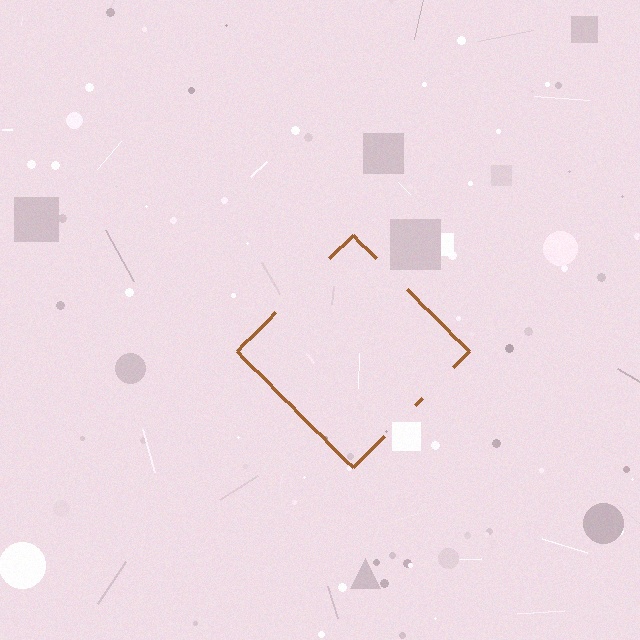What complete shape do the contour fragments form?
The contour fragments form a diamond.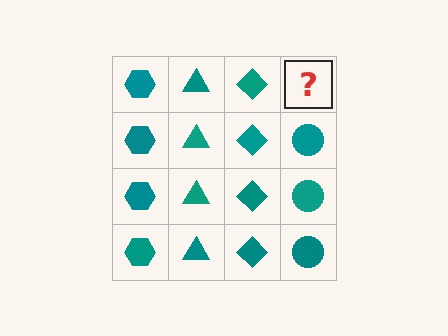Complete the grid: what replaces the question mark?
The question mark should be replaced with a teal circle.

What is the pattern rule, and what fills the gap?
The rule is that each column has a consistent shape. The gap should be filled with a teal circle.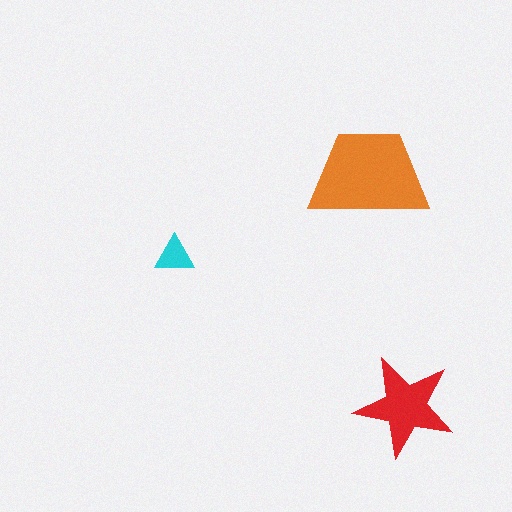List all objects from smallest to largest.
The cyan triangle, the red star, the orange trapezoid.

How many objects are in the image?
There are 3 objects in the image.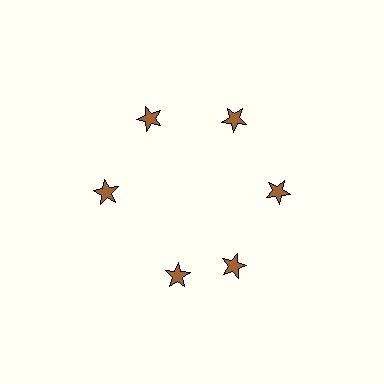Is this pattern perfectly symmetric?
No. The 6 brown stars are arranged in a ring, but one element near the 7 o'clock position is rotated out of alignment along the ring, breaking the 6-fold rotational symmetry.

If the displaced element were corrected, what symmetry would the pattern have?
It would have 6-fold rotational symmetry — the pattern would map onto itself every 60 degrees.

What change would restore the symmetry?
The symmetry would be restored by rotating it back into even spacing with its neighbors so that all 6 stars sit at equal angles and equal distance from the center.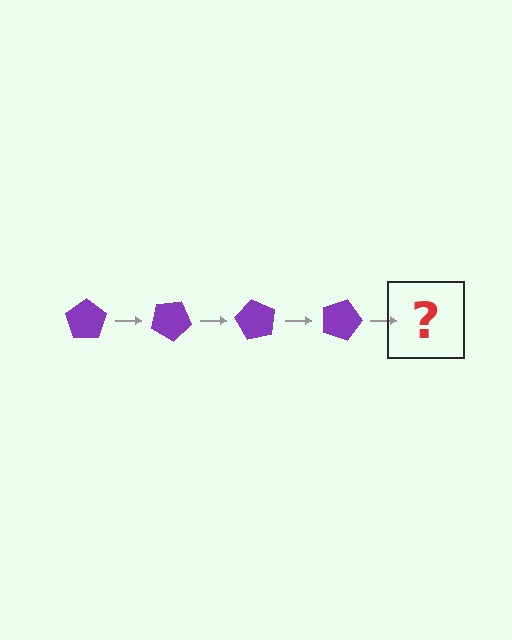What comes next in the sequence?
The next element should be a purple pentagon rotated 120 degrees.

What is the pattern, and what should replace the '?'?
The pattern is that the pentagon rotates 30 degrees each step. The '?' should be a purple pentagon rotated 120 degrees.